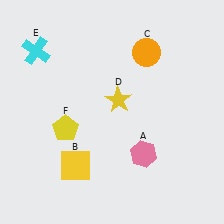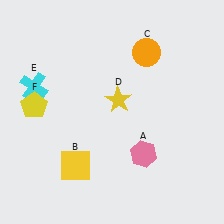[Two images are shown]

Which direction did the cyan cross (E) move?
The cyan cross (E) moved down.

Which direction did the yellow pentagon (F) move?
The yellow pentagon (F) moved left.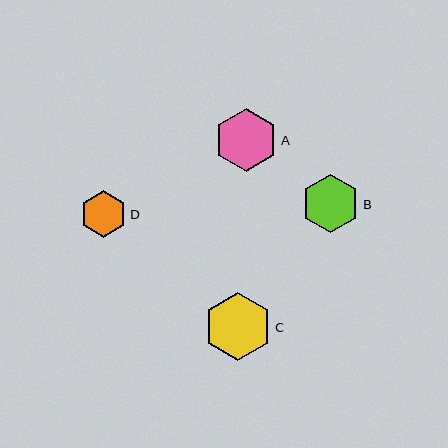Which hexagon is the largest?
Hexagon C is the largest with a size of approximately 68 pixels.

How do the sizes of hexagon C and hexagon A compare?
Hexagon C and hexagon A are approximately the same size.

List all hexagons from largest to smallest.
From largest to smallest: C, A, B, D.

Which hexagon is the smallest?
Hexagon D is the smallest with a size of approximately 47 pixels.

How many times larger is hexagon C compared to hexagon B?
Hexagon C is approximately 1.2 times the size of hexagon B.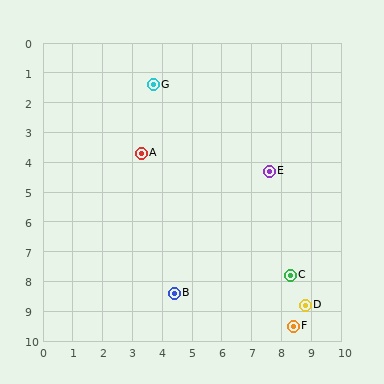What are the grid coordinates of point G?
Point G is at approximately (3.7, 1.4).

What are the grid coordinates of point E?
Point E is at approximately (7.6, 4.3).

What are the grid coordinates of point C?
Point C is at approximately (8.3, 7.8).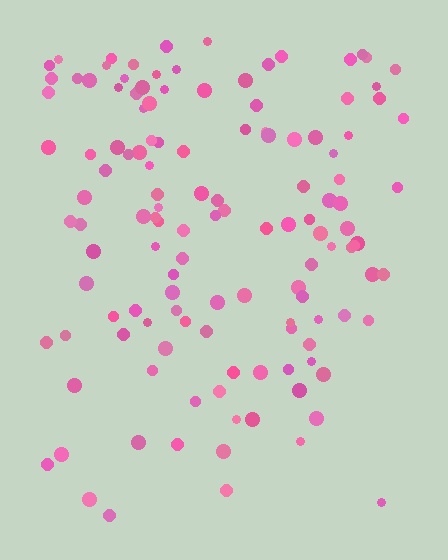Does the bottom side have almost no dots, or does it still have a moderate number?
Still a moderate number, just noticeably fewer than the top.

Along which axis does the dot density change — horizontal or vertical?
Vertical.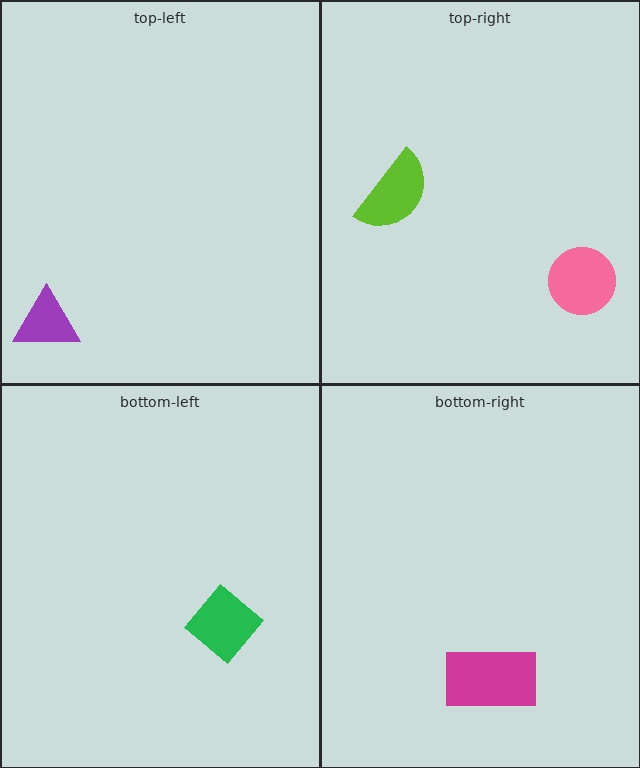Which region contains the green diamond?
The bottom-left region.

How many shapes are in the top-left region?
1.